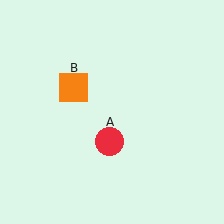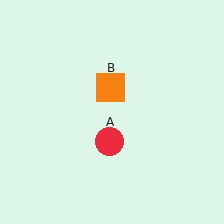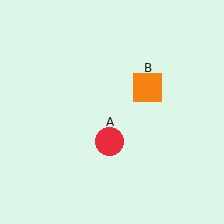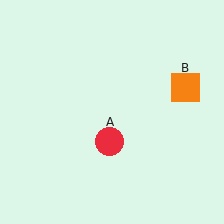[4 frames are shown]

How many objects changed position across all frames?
1 object changed position: orange square (object B).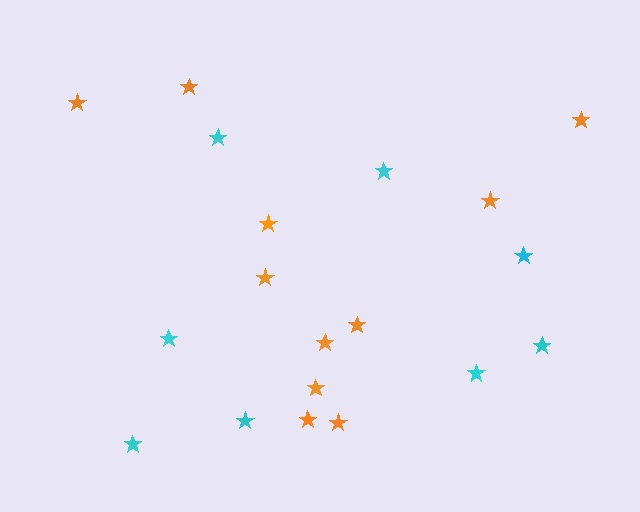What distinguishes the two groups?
There are 2 groups: one group of orange stars (11) and one group of cyan stars (8).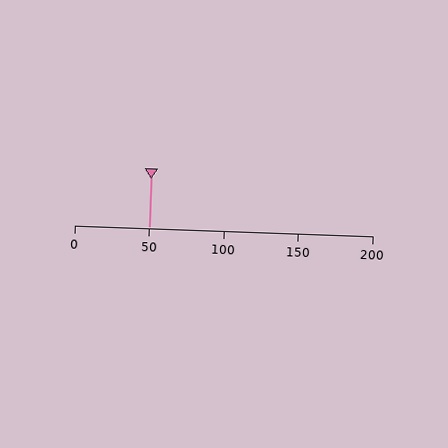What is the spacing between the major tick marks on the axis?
The major ticks are spaced 50 apart.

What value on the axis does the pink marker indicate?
The marker indicates approximately 50.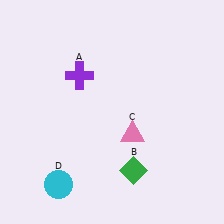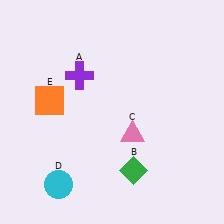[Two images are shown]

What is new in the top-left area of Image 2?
An orange square (E) was added in the top-left area of Image 2.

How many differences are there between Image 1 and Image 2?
There is 1 difference between the two images.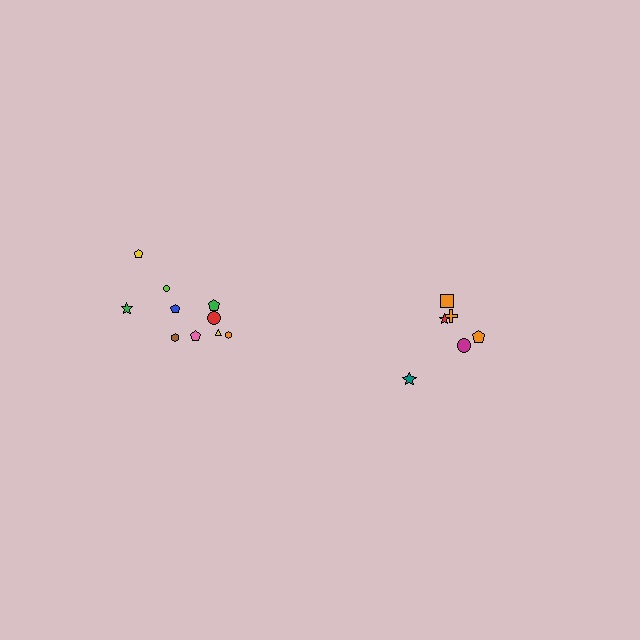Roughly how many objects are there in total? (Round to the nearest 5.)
Roughly 15 objects in total.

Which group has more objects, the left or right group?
The left group.